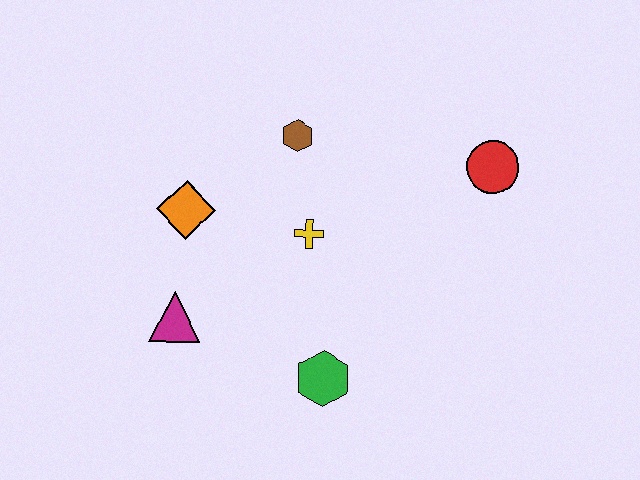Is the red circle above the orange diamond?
Yes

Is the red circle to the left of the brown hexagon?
No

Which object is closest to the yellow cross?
The brown hexagon is closest to the yellow cross.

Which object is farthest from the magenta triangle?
The red circle is farthest from the magenta triangle.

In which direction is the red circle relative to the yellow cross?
The red circle is to the right of the yellow cross.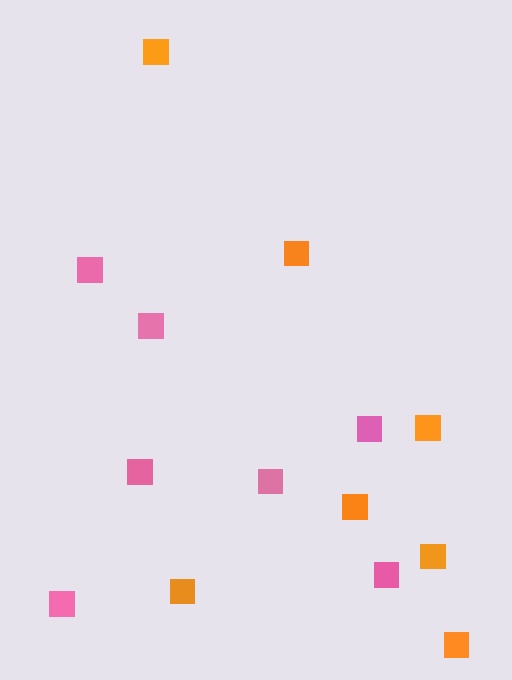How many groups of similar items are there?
There are 2 groups: one group of pink squares (7) and one group of orange squares (7).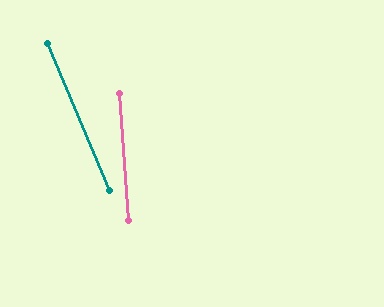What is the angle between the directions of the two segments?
Approximately 19 degrees.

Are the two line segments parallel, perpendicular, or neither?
Neither parallel nor perpendicular — they differ by about 19°.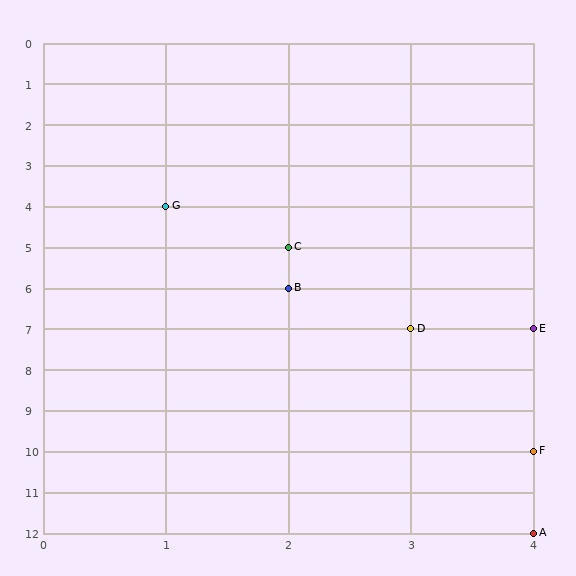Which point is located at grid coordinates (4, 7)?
Point E is at (4, 7).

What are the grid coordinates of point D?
Point D is at grid coordinates (3, 7).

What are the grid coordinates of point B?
Point B is at grid coordinates (2, 6).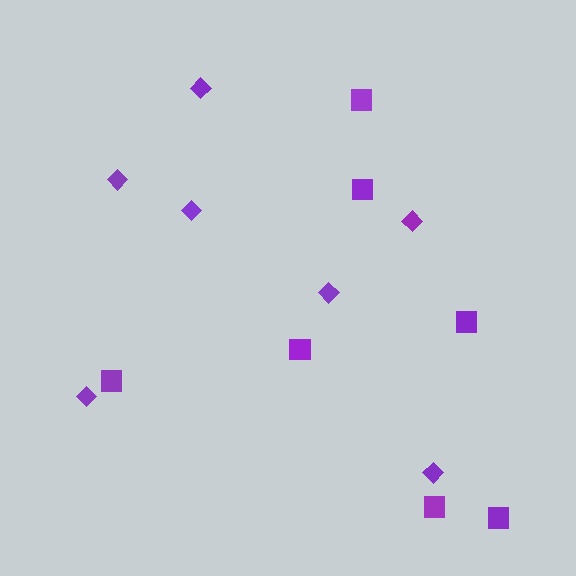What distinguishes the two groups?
There are 2 groups: one group of squares (7) and one group of diamonds (7).